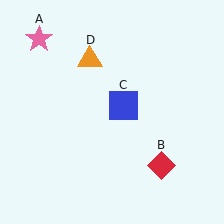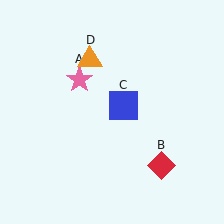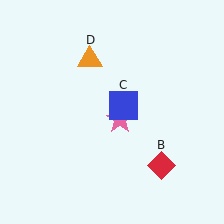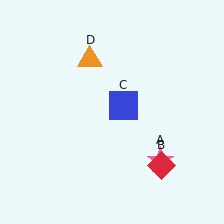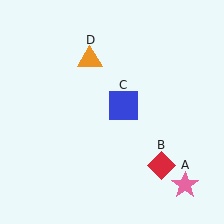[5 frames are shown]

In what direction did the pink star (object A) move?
The pink star (object A) moved down and to the right.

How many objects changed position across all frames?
1 object changed position: pink star (object A).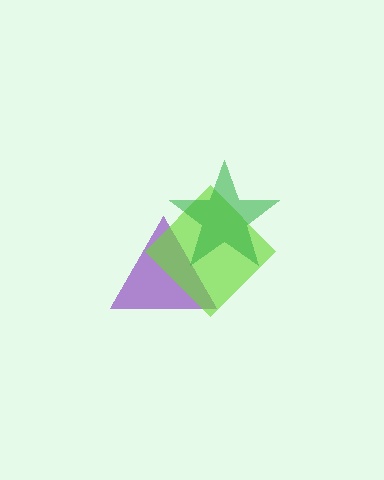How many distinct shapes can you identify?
There are 3 distinct shapes: a purple triangle, a lime diamond, a green star.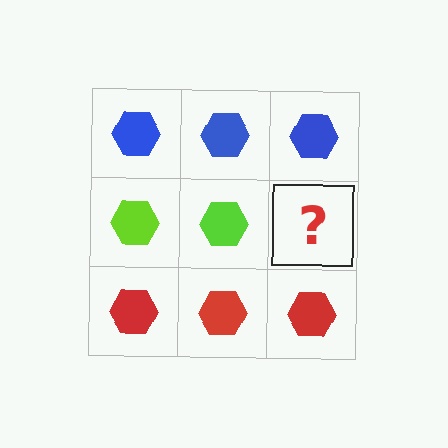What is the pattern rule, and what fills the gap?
The rule is that each row has a consistent color. The gap should be filled with a lime hexagon.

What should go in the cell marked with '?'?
The missing cell should contain a lime hexagon.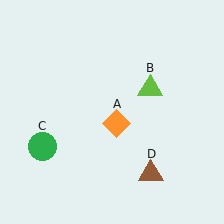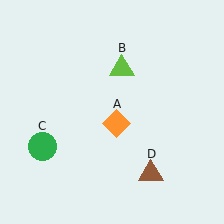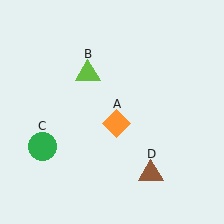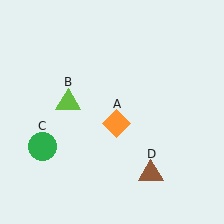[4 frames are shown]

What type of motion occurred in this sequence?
The lime triangle (object B) rotated counterclockwise around the center of the scene.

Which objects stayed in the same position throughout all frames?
Orange diamond (object A) and green circle (object C) and brown triangle (object D) remained stationary.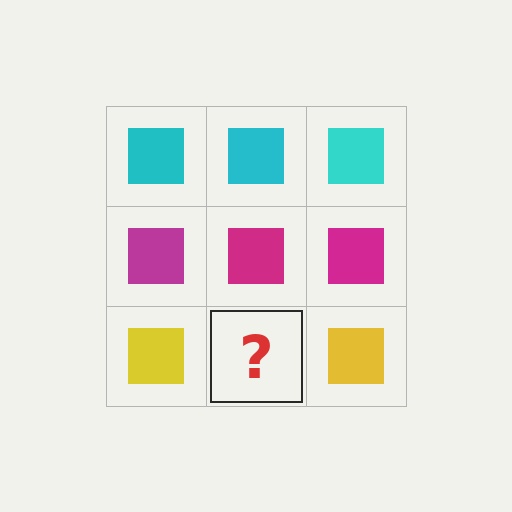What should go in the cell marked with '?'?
The missing cell should contain a yellow square.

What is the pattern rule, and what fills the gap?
The rule is that each row has a consistent color. The gap should be filled with a yellow square.